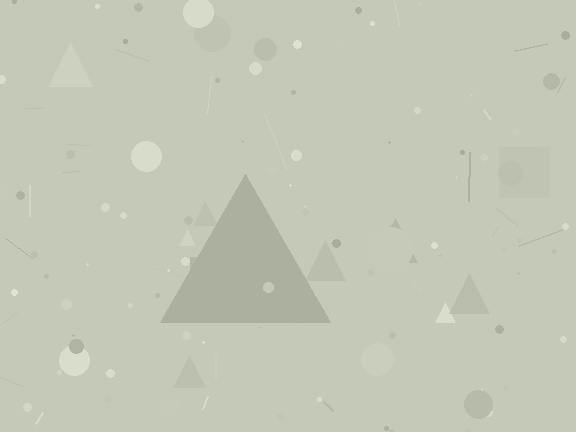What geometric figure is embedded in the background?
A triangle is embedded in the background.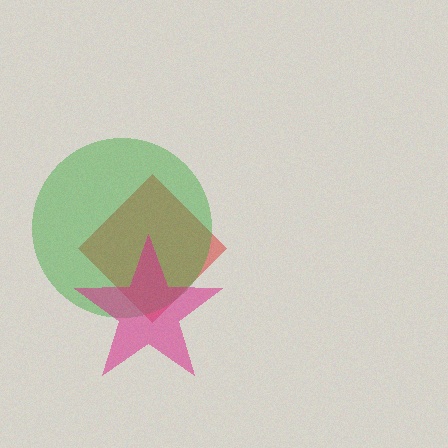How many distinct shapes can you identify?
There are 3 distinct shapes: a red diamond, a green circle, a magenta star.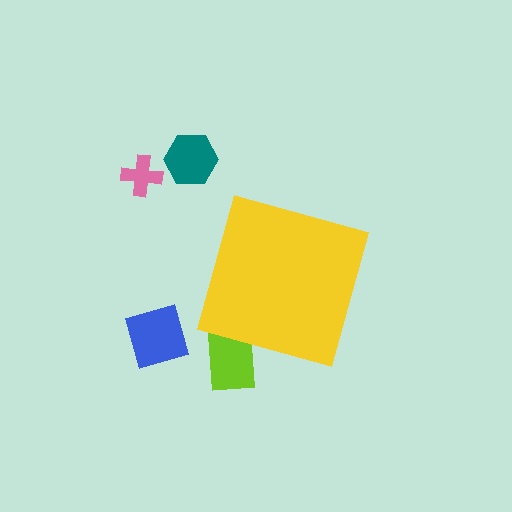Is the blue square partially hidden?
No, the blue square is fully visible.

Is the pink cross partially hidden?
No, the pink cross is fully visible.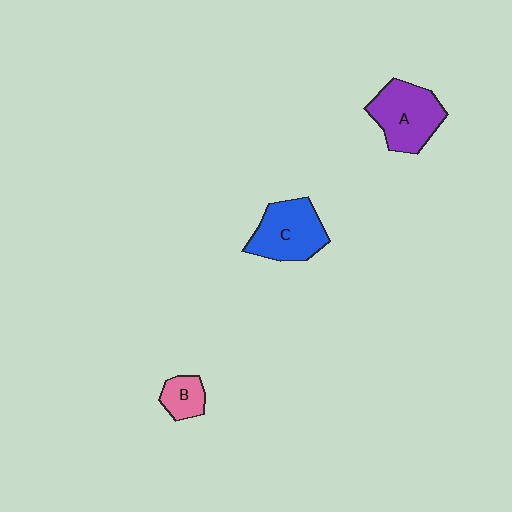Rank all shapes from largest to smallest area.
From largest to smallest: A (purple), C (blue), B (pink).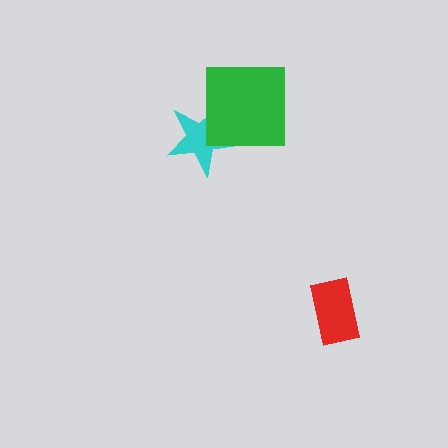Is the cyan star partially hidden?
Yes, it is partially covered by another shape.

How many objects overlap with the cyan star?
1 object overlaps with the cyan star.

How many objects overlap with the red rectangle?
0 objects overlap with the red rectangle.